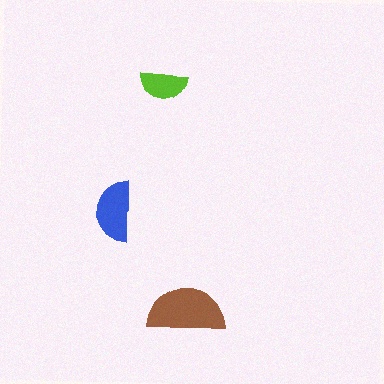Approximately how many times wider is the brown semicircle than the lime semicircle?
About 1.5 times wider.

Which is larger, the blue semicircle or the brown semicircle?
The brown one.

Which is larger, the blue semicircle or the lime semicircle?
The blue one.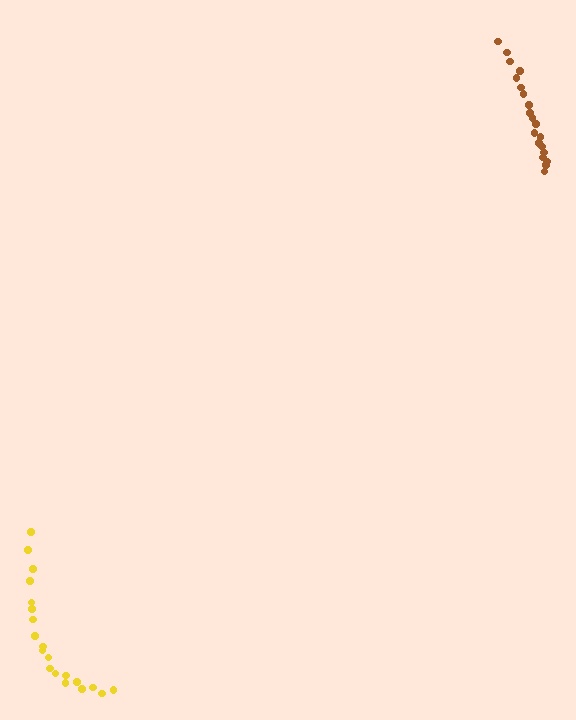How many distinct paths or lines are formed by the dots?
There are 2 distinct paths.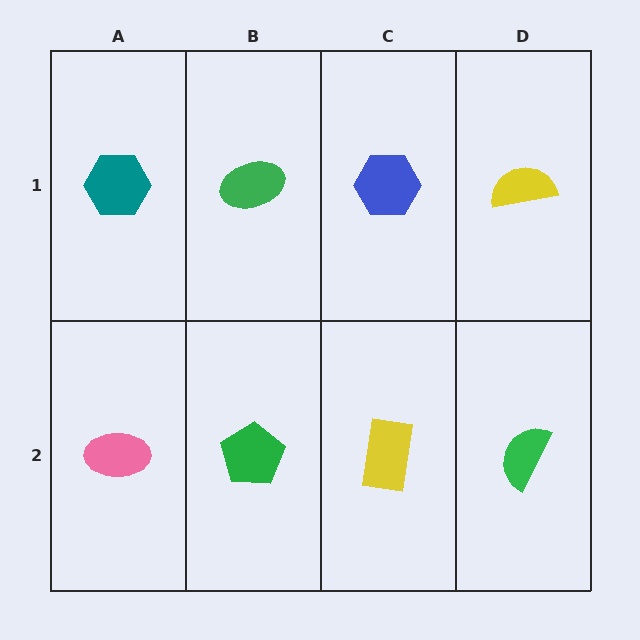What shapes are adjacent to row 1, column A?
A pink ellipse (row 2, column A), a green ellipse (row 1, column B).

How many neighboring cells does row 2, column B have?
3.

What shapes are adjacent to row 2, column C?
A blue hexagon (row 1, column C), a green pentagon (row 2, column B), a green semicircle (row 2, column D).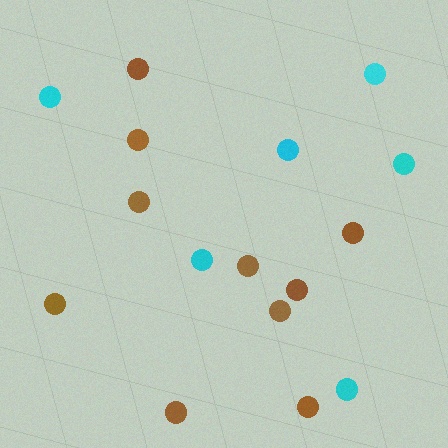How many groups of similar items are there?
There are 2 groups: one group of brown circles (10) and one group of cyan circles (6).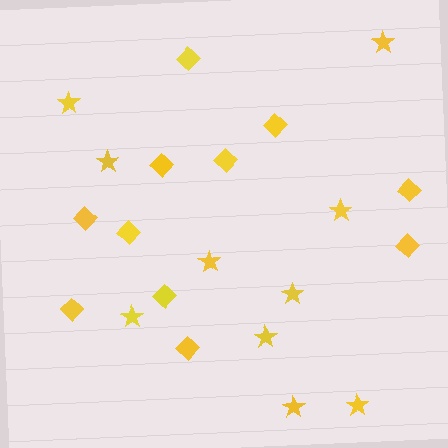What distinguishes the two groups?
There are 2 groups: one group of stars (10) and one group of diamonds (11).